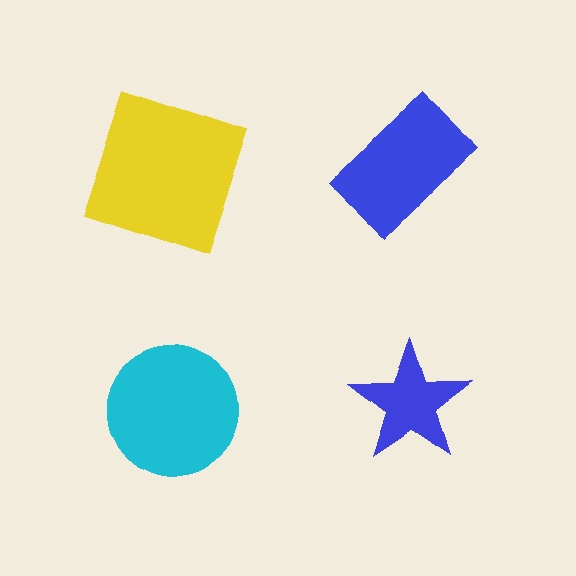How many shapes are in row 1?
2 shapes.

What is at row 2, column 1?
A cyan circle.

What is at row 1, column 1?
A yellow square.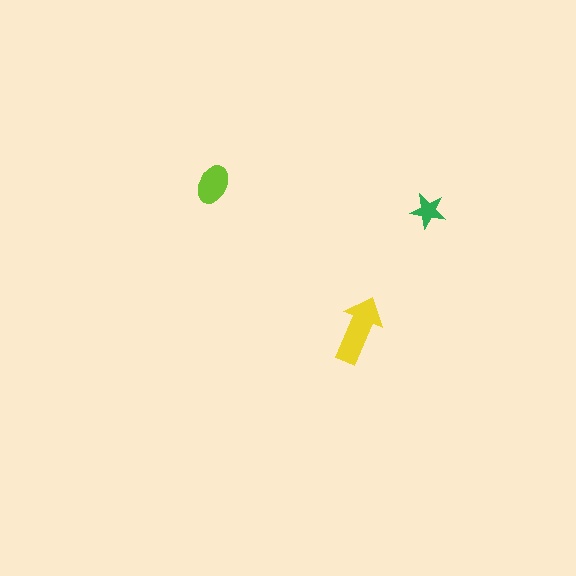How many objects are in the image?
There are 3 objects in the image.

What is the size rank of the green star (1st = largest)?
3rd.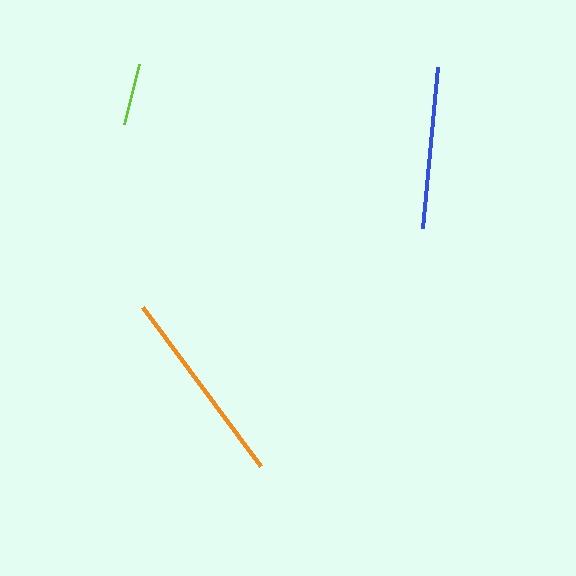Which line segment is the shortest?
The lime line is the shortest at approximately 62 pixels.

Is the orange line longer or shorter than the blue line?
The orange line is longer than the blue line.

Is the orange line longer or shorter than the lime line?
The orange line is longer than the lime line.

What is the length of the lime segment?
The lime segment is approximately 62 pixels long.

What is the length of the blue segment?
The blue segment is approximately 162 pixels long.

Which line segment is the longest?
The orange line is the longest at approximately 198 pixels.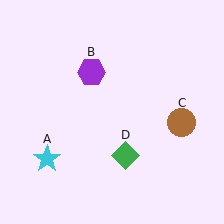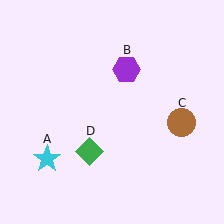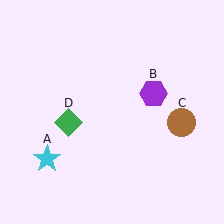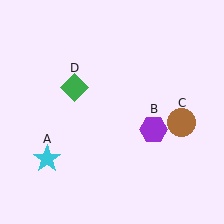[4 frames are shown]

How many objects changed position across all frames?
2 objects changed position: purple hexagon (object B), green diamond (object D).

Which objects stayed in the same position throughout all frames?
Cyan star (object A) and brown circle (object C) remained stationary.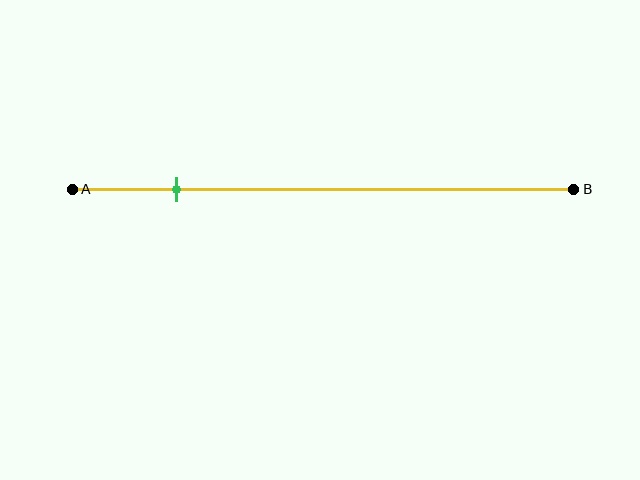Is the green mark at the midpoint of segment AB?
No, the mark is at about 20% from A, not at the 50% midpoint.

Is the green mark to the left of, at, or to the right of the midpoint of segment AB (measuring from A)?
The green mark is to the left of the midpoint of segment AB.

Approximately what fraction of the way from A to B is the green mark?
The green mark is approximately 20% of the way from A to B.